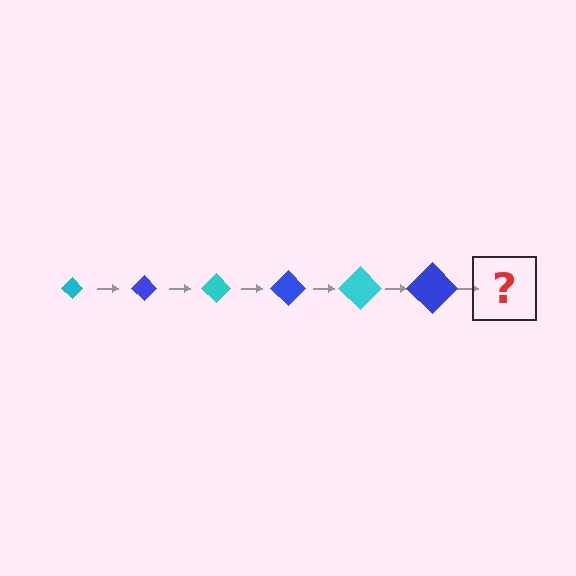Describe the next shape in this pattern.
It should be a cyan diamond, larger than the previous one.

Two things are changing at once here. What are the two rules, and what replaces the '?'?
The two rules are that the diamond grows larger each step and the color cycles through cyan and blue. The '?' should be a cyan diamond, larger than the previous one.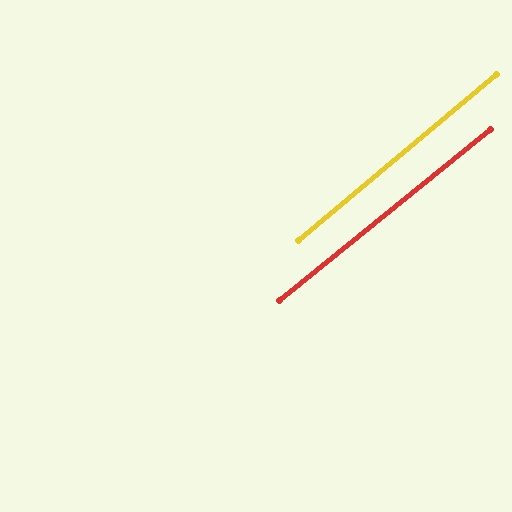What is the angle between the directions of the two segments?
Approximately 1 degree.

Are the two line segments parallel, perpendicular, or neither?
Parallel — their directions differ by only 0.8°.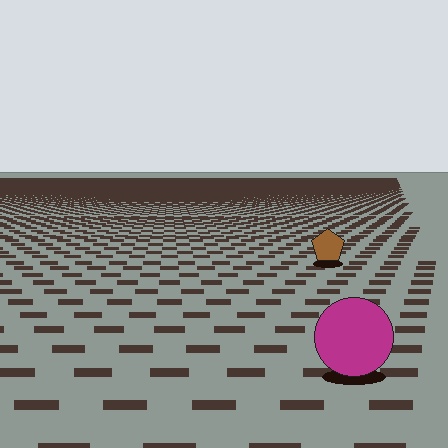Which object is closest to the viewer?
The magenta circle is closest. The texture marks near it are larger and more spread out.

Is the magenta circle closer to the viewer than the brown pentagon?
Yes. The magenta circle is closer — you can tell from the texture gradient: the ground texture is coarser near it.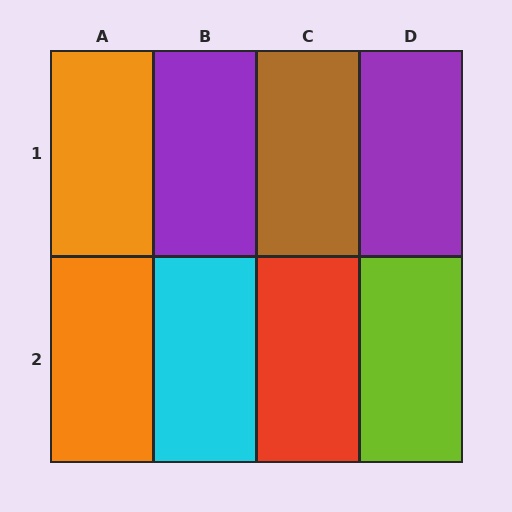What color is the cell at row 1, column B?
Purple.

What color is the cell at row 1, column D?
Purple.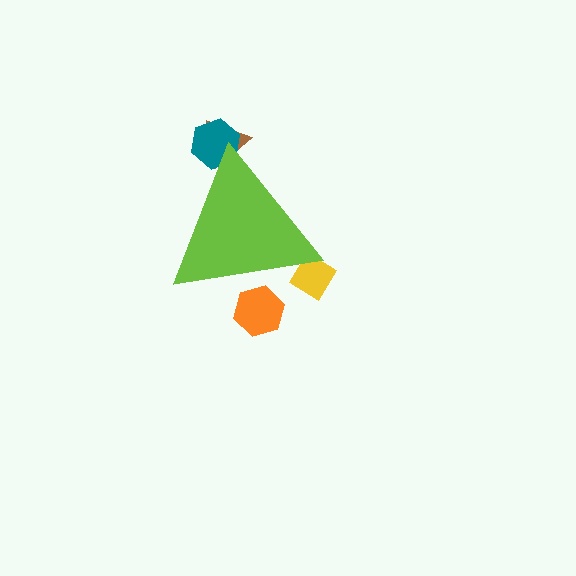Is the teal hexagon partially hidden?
Yes, the teal hexagon is partially hidden behind the lime triangle.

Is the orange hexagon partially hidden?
Yes, the orange hexagon is partially hidden behind the lime triangle.